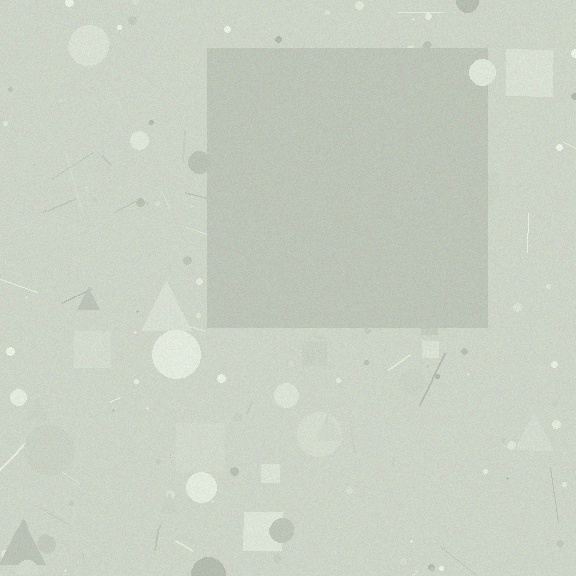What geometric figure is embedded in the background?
A square is embedded in the background.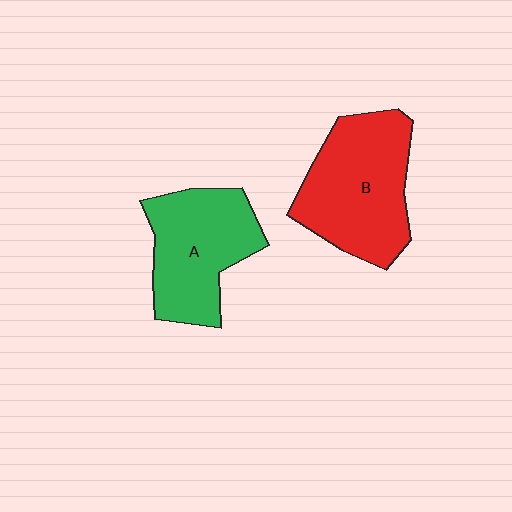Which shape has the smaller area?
Shape A (green).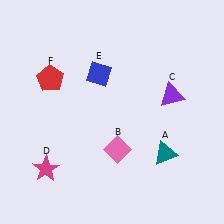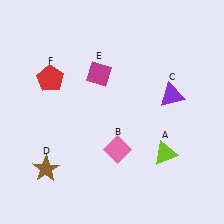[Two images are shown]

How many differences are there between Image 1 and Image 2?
There are 3 differences between the two images.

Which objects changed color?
A changed from teal to lime. D changed from magenta to brown. E changed from blue to magenta.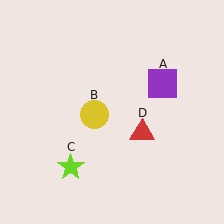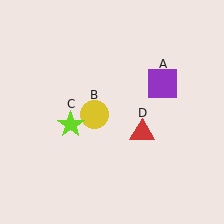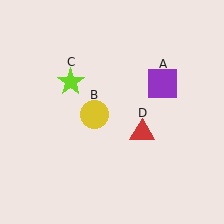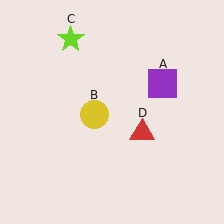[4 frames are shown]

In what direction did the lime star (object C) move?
The lime star (object C) moved up.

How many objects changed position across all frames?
1 object changed position: lime star (object C).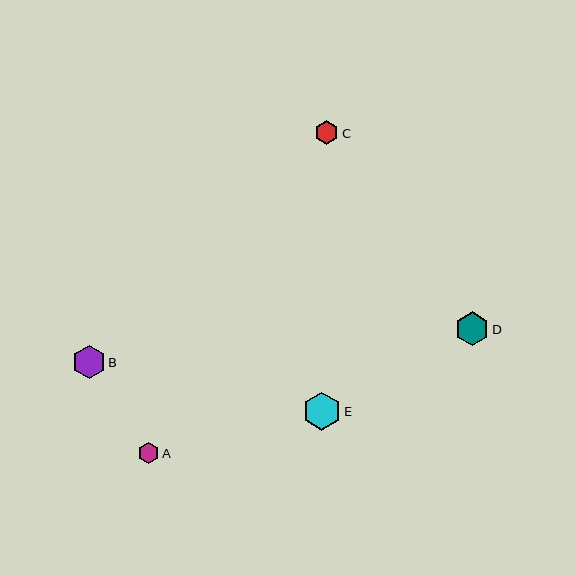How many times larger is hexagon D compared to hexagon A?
Hexagon D is approximately 1.6 times the size of hexagon A.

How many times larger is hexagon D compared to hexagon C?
Hexagon D is approximately 1.5 times the size of hexagon C.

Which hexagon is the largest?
Hexagon E is the largest with a size of approximately 38 pixels.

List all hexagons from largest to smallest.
From largest to smallest: E, D, B, C, A.